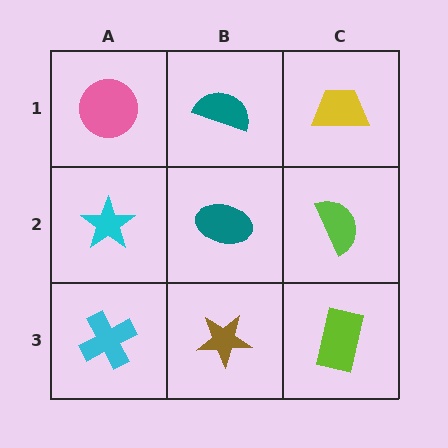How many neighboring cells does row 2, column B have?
4.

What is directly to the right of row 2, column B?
A lime semicircle.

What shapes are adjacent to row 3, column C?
A lime semicircle (row 2, column C), a brown star (row 3, column B).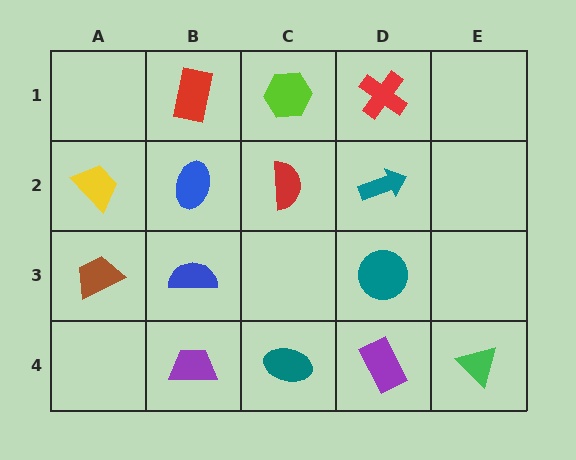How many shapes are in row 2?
4 shapes.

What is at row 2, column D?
A teal arrow.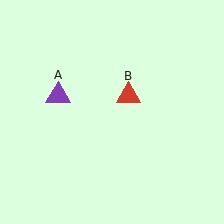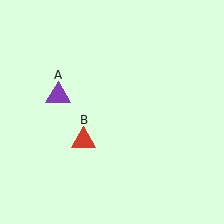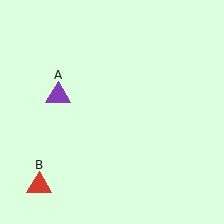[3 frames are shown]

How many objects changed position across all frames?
1 object changed position: red triangle (object B).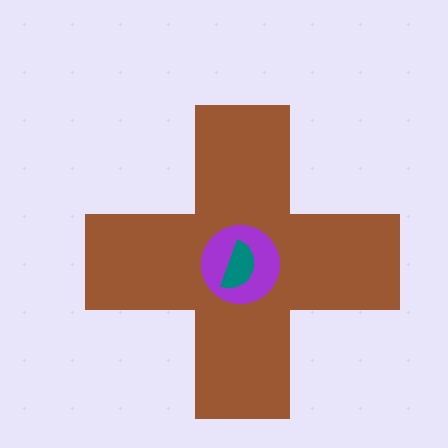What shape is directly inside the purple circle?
The teal semicircle.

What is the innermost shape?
The teal semicircle.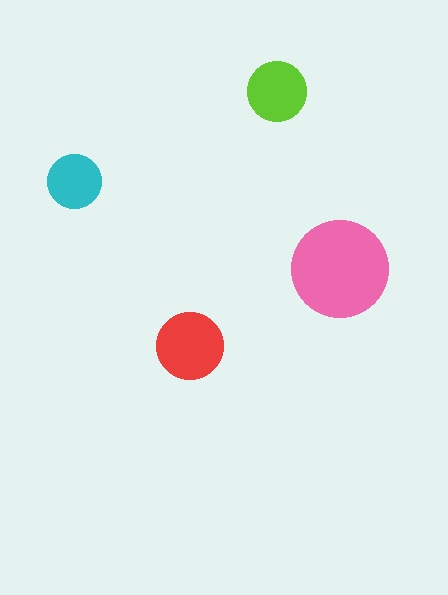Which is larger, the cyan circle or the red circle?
The red one.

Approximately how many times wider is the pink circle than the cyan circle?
About 2 times wider.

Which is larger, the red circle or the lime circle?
The red one.